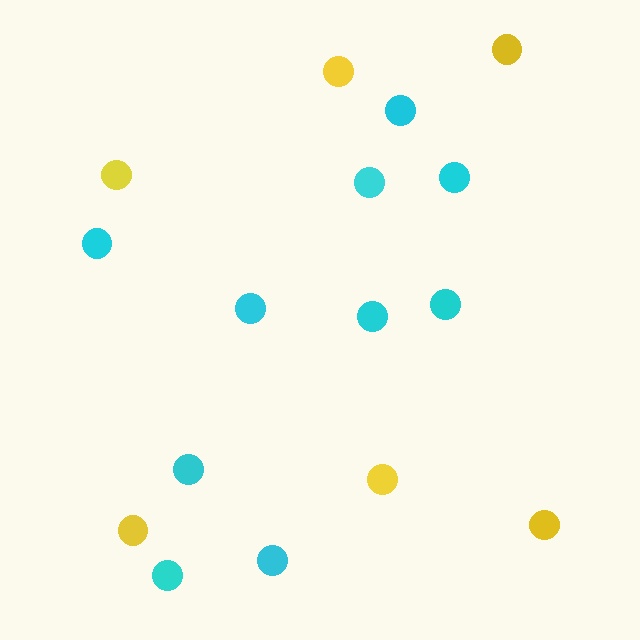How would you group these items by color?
There are 2 groups: one group of yellow circles (6) and one group of cyan circles (10).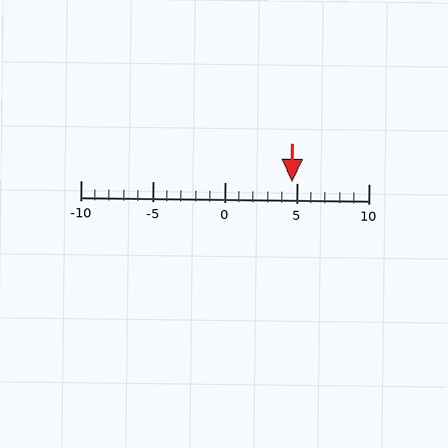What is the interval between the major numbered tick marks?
The major tick marks are spaced 5 units apart.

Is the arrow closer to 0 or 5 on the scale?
The arrow is closer to 5.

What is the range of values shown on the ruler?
The ruler shows values from -10 to 10.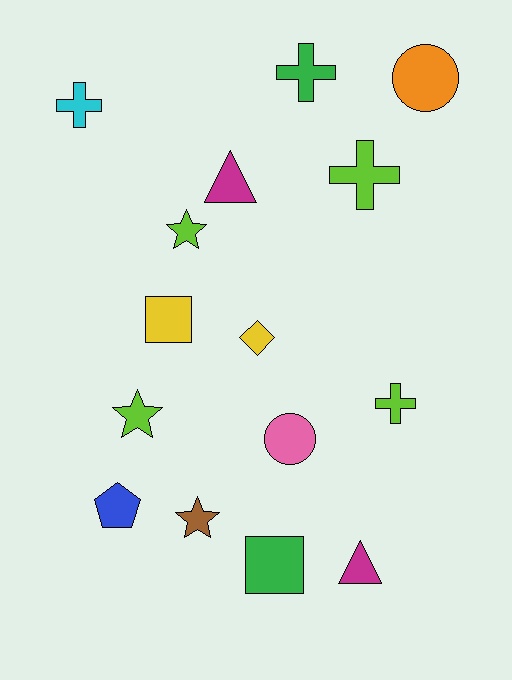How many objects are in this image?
There are 15 objects.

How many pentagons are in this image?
There is 1 pentagon.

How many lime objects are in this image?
There are 4 lime objects.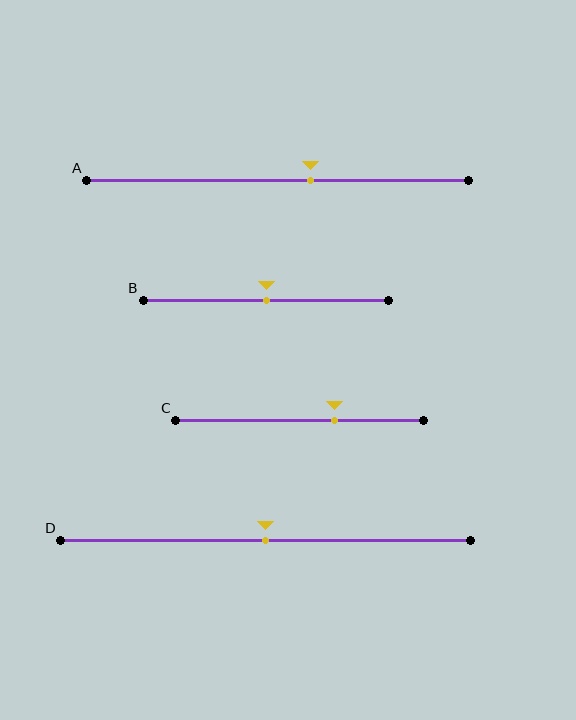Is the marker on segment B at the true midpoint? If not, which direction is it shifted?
Yes, the marker on segment B is at the true midpoint.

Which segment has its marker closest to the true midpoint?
Segment B has its marker closest to the true midpoint.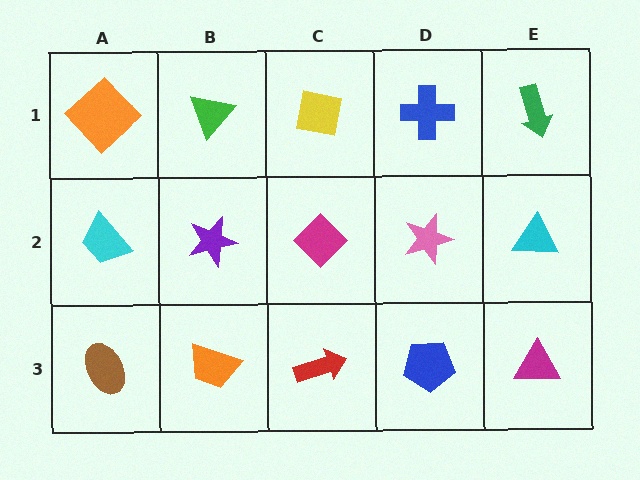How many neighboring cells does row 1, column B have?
3.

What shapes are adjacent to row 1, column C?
A magenta diamond (row 2, column C), a green triangle (row 1, column B), a blue cross (row 1, column D).